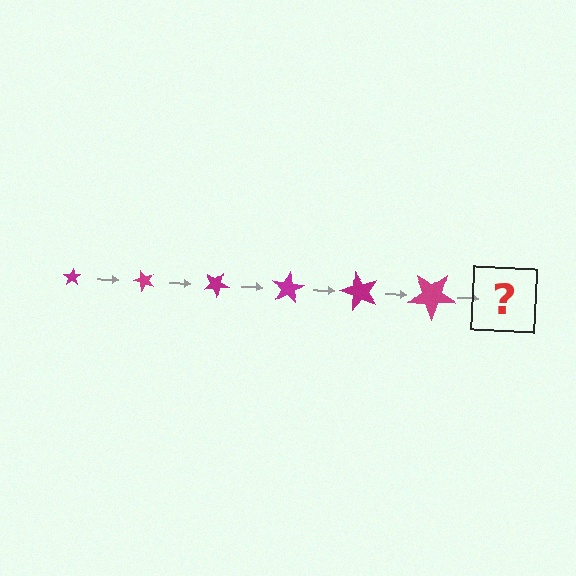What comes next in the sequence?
The next element should be a star, larger than the previous one and rotated 300 degrees from the start.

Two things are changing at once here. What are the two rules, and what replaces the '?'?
The two rules are that the star grows larger each step and it rotates 50 degrees each step. The '?' should be a star, larger than the previous one and rotated 300 degrees from the start.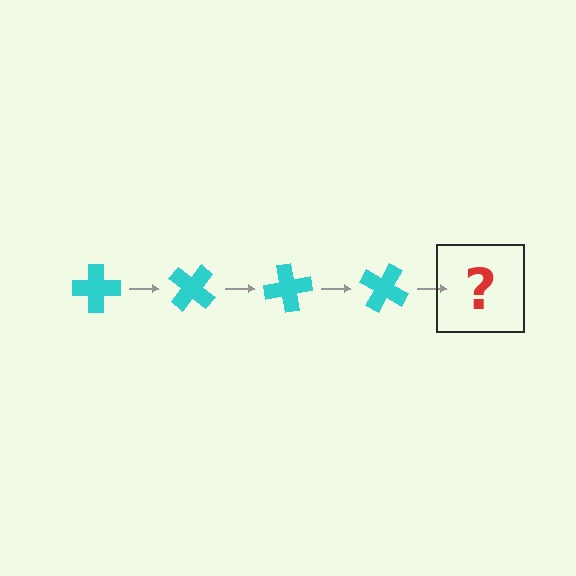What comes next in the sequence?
The next element should be a cyan cross rotated 160 degrees.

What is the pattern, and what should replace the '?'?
The pattern is that the cross rotates 40 degrees each step. The '?' should be a cyan cross rotated 160 degrees.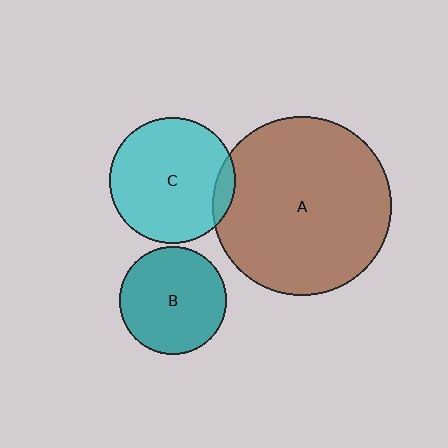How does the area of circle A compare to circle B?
Approximately 2.8 times.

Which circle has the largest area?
Circle A (brown).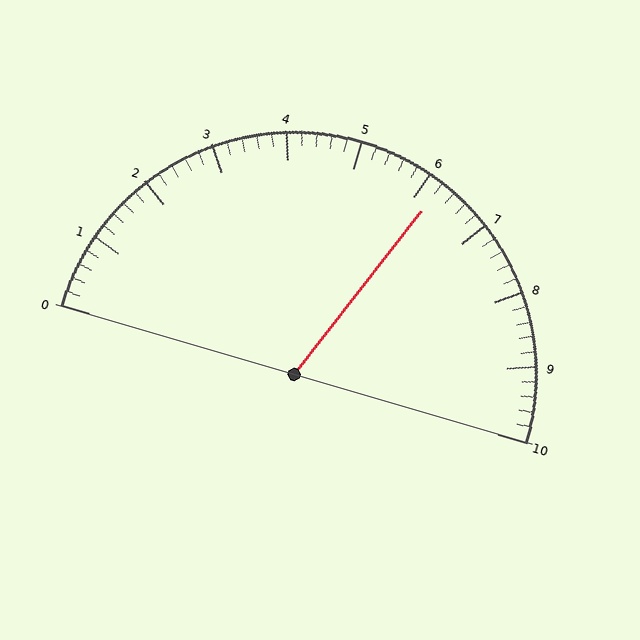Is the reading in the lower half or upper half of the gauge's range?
The reading is in the upper half of the range (0 to 10).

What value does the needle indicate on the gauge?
The needle indicates approximately 6.2.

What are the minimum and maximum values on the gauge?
The gauge ranges from 0 to 10.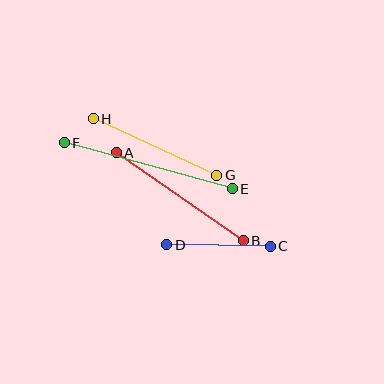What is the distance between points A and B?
The distance is approximately 155 pixels.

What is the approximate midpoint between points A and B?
The midpoint is at approximately (180, 197) pixels.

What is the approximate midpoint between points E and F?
The midpoint is at approximately (148, 166) pixels.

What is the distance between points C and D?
The distance is approximately 104 pixels.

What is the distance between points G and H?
The distance is approximately 136 pixels.